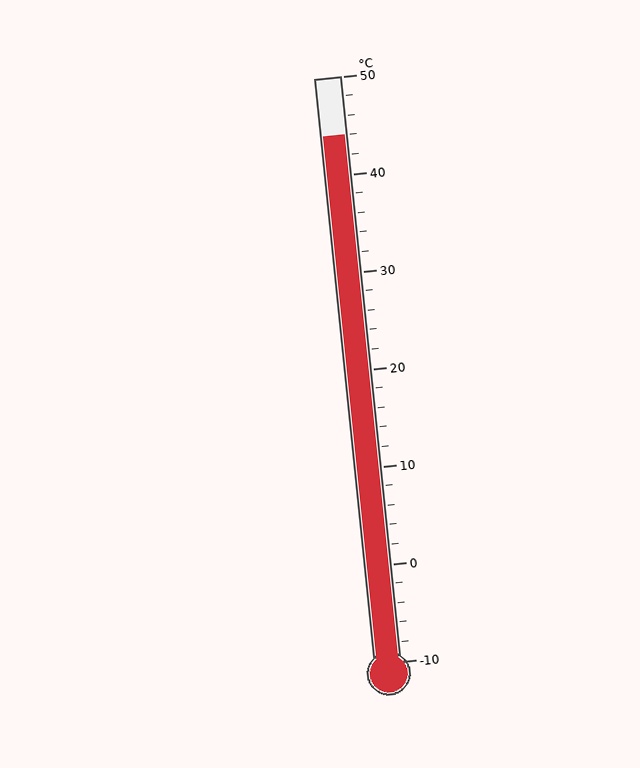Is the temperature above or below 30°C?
The temperature is above 30°C.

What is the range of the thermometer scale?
The thermometer scale ranges from -10°C to 50°C.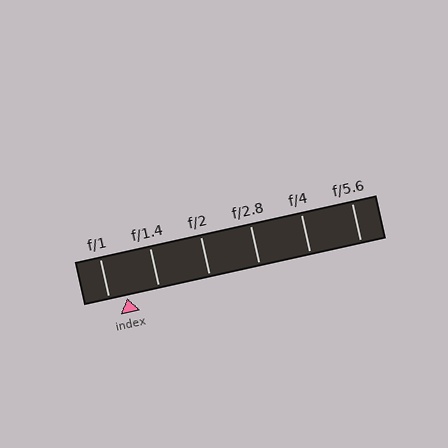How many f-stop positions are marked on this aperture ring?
There are 6 f-stop positions marked.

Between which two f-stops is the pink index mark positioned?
The index mark is between f/1 and f/1.4.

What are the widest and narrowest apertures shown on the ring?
The widest aperture shown is f/1 and the narrowest is f/5.6.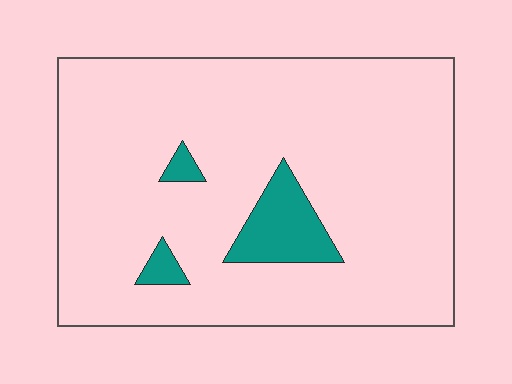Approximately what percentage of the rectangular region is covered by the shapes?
Approximately 10%.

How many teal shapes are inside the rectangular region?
3.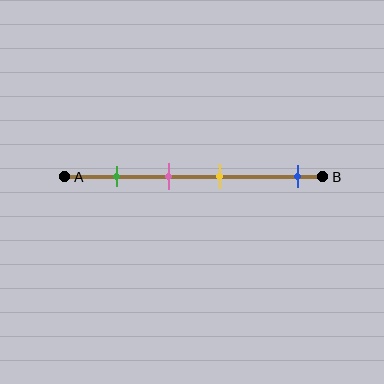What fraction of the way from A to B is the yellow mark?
The yellow mark is approximately 60% (0.6) of the way from A to B.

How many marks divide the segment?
There are 4 marks dividing the segment.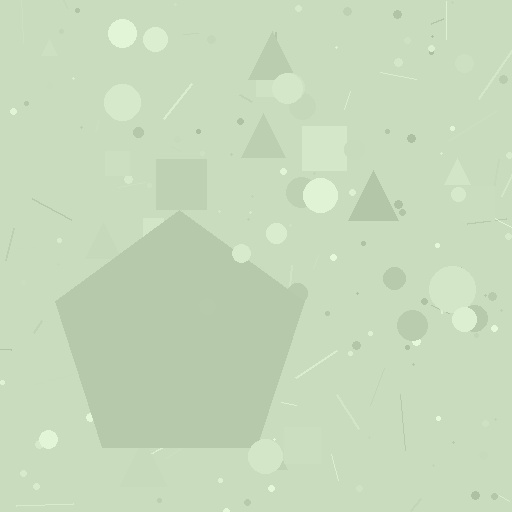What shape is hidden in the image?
A pentagon is hidden in the image.